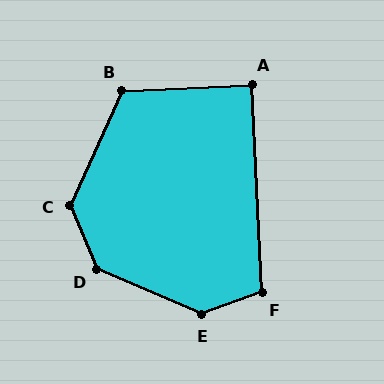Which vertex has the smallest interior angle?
A, at approximately 90 degrees.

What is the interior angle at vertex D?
Approximately 136 degrees (obtuse).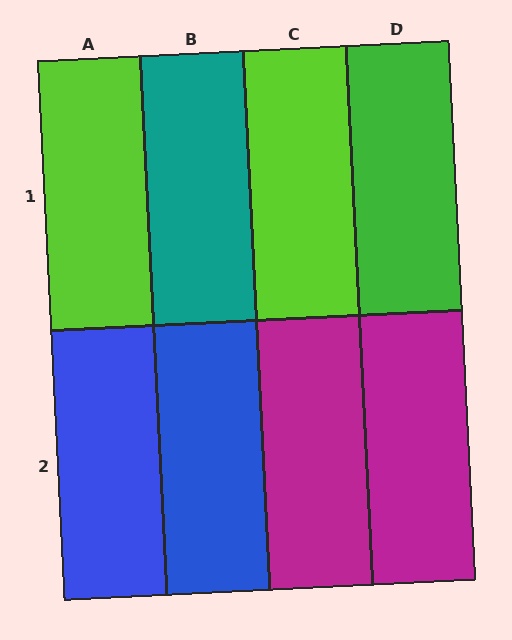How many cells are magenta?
2 cells are magenta.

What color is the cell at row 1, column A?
Lime.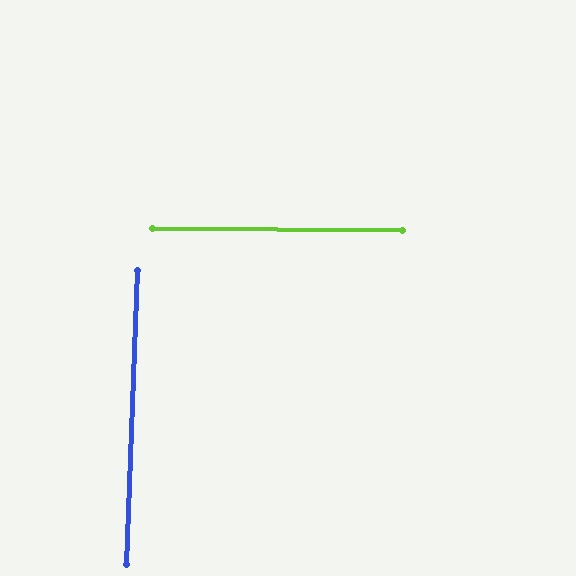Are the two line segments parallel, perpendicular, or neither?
Perpendicular — they meet at approximately 88°.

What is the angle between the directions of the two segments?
Approximately 88 degrees.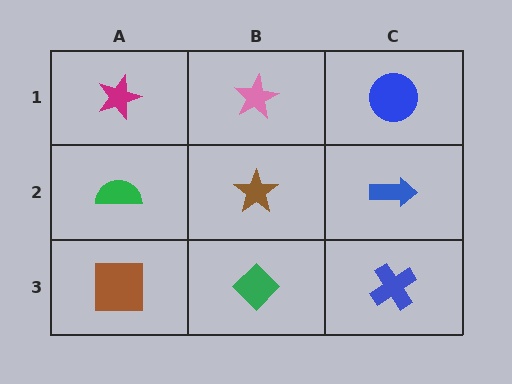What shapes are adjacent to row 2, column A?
A magenta star (row 1, column A), a brown square (row 3, column A), a brown star (row 2, column B).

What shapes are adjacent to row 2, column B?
A pink star (row 1, column B), a green diamond (row 3, column B), a green semicircle (row 2, column A), a blue arrow (row 2, column C).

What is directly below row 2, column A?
A brown square.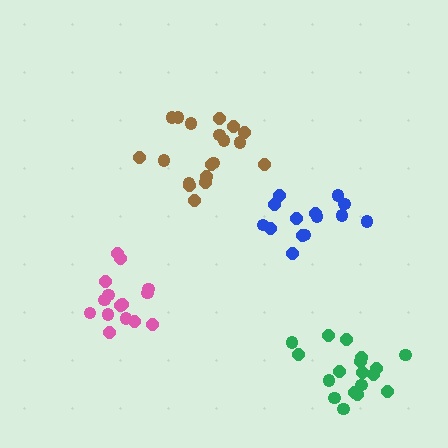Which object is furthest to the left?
The pink cluster is leftmost.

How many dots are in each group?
Group 1: 14 dots, Group 2: 18 dots, Group 3: 15 dots, Group 4: 19 dots (66 total).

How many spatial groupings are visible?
There are 4 spatial groupings.